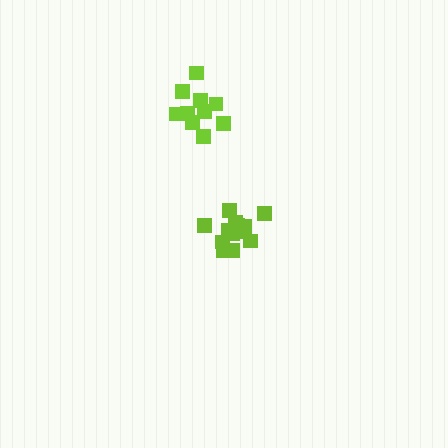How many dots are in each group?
Group 1: 14 dots, Group 2: 11 dots (25 total).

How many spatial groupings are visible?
There are 2 spatial groupings.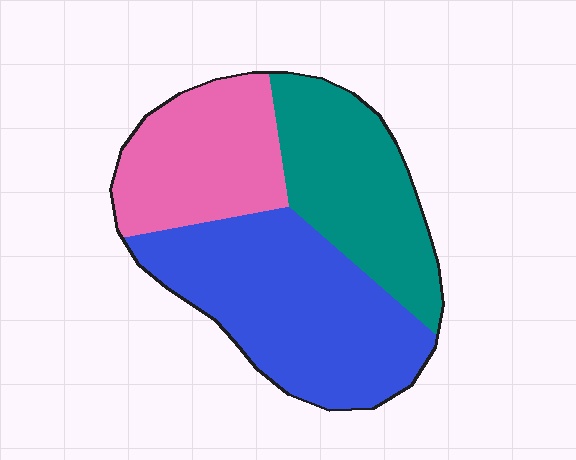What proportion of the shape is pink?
Pink takes up about one quarter (1/4) of the shape.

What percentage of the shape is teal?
Teal covers 30% of the shape.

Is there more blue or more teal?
Blue.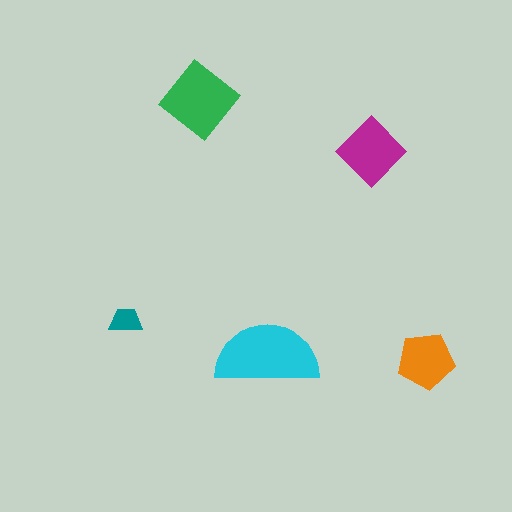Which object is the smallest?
The teal trapezoid.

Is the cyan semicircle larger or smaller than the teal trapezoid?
Larger.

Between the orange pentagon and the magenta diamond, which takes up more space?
The magenta diamond.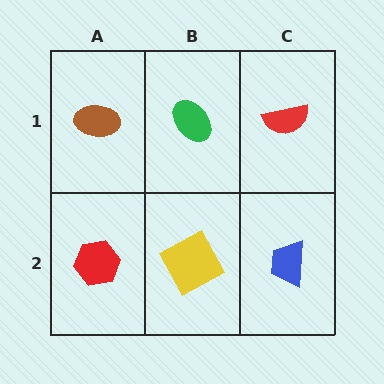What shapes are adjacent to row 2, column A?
A brown ellipse (row 1, column A), a yellow square (row 2, column B).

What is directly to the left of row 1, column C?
A green ellipse.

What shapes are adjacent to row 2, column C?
A red semicircle (row 1, column C), a yellow square (row 2, column B).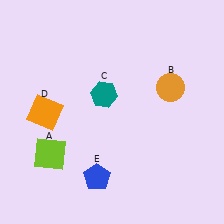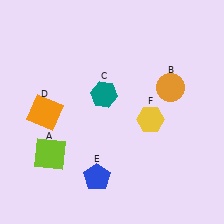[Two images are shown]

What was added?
A yellow hexagon (F) was added in Image 2.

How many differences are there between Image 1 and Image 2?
There is 1 difference between the two images.